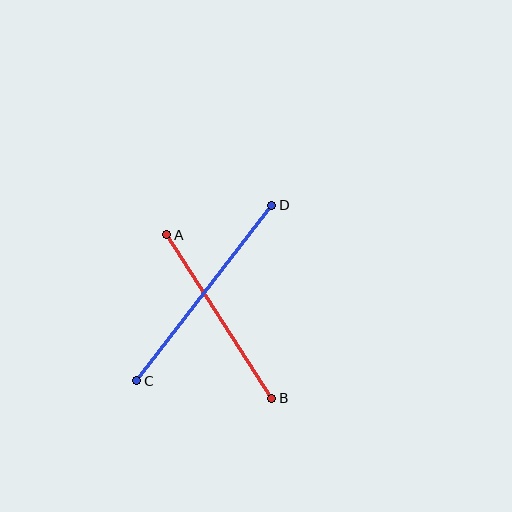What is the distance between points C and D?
The distance is approximately 221 pixels.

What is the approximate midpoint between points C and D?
The midpoint is at approximately (204, 293) pixels.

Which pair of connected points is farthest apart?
Points C and D are farthest apart.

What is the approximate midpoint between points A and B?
The midpoint is at approximately (219, 317) pixels.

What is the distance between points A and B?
The distance is approximately 194 pixels.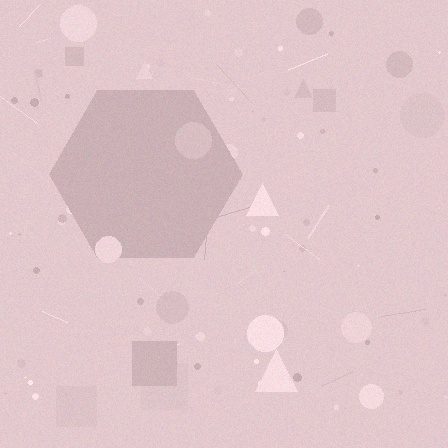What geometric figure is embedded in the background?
A hexagon is embedded in the background.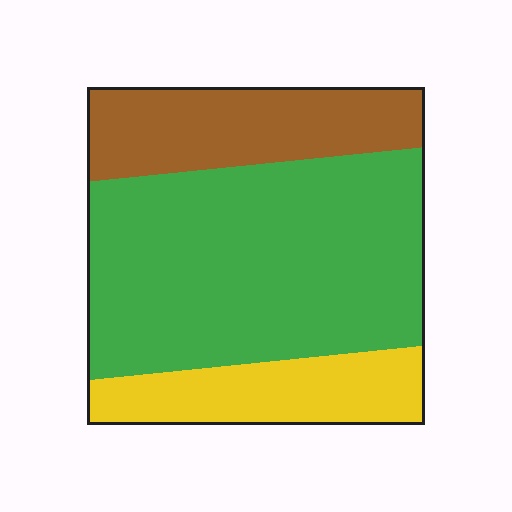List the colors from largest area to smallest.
From largest to smallest: green, brown, yellow.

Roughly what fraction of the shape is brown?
Brown takes up about one quarter (1/4) of the shape.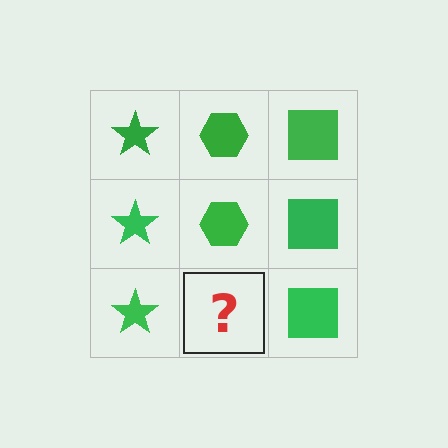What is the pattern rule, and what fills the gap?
The rule is that each column has a consistent shape. The gap should be filled with a green hexagon.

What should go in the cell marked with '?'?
The missing cell should contain a green hexagon.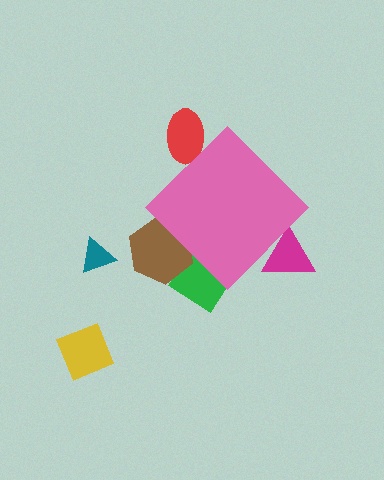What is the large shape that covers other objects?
A pink diamond.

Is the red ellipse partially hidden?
Yes, the red ellipse is partially hidden behind the pink diamond.